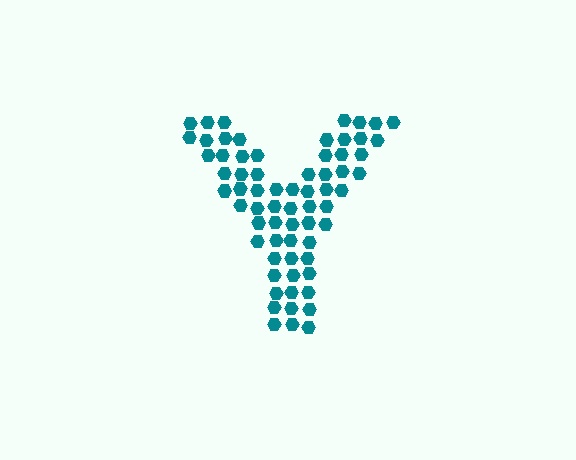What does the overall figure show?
The overall figure shows the letter Y.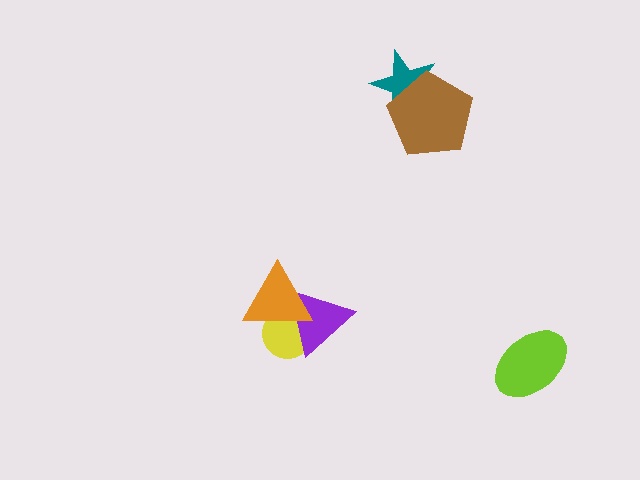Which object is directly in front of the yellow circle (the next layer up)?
The purple triangle is directly in front of the yellow circle.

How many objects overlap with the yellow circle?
2 objects overlap with the yellow circle.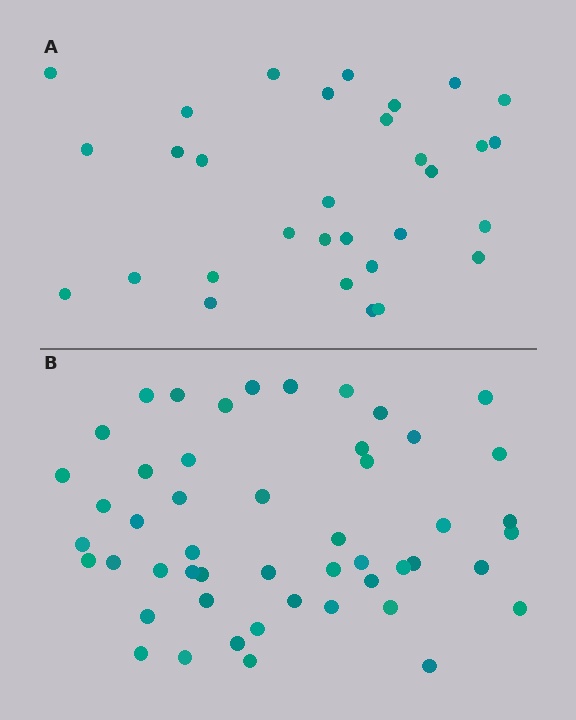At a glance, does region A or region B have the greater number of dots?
Region B (the bottom region) has more dots.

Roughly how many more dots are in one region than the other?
Region B has approximately 20 more dots than region A.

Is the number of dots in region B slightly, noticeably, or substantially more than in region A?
Region B has substantially more. The ratio is roughly 1.6 to 1.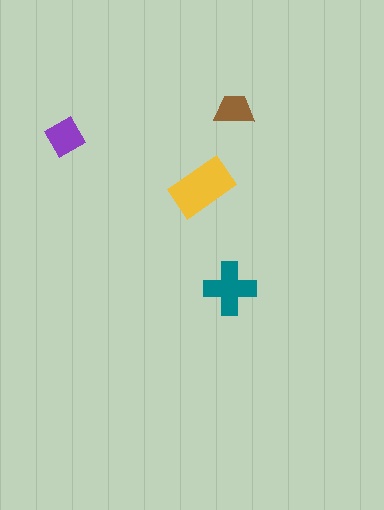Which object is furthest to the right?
The brown trapezoid is rightmost.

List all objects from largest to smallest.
The yellow rectangle, the teal cross, the purple diamond, the brown trapezoid.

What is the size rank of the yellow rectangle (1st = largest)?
1st.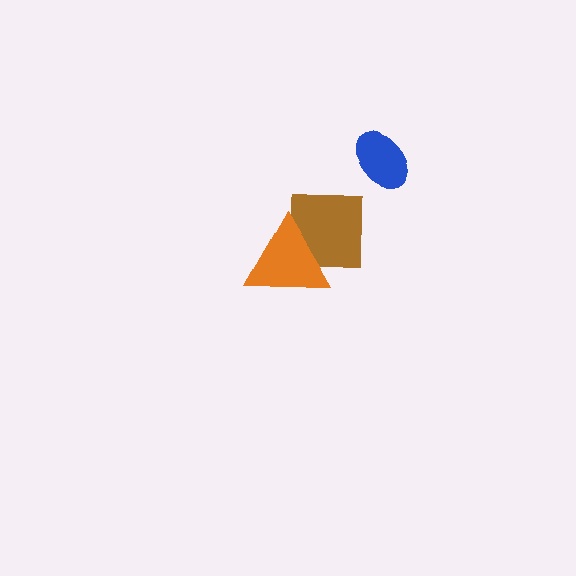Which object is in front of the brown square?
The orange triangle is in front of the brown square.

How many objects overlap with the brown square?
1 object overlaps with the brown square.